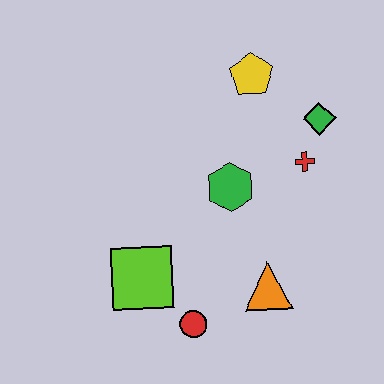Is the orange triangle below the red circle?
No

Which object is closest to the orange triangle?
The red circle is closest to the orange triangle.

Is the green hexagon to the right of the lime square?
Yes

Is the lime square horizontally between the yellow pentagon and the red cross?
No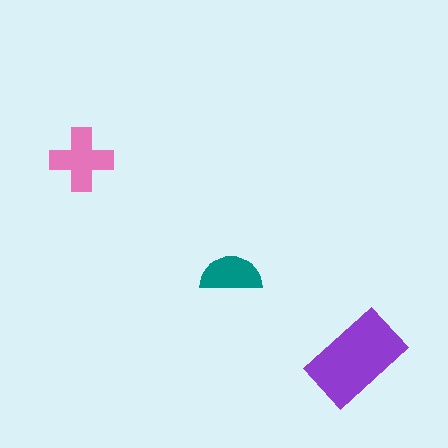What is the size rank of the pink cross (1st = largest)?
2nd.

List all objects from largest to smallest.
The purple rectangle, the pink cross, the teal semicircle.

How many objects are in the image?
There are 3 objects in the image.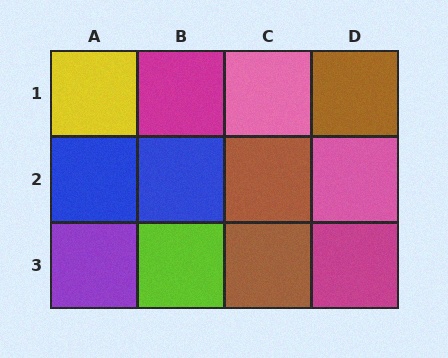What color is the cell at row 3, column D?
Magenta.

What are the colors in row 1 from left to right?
Yellow, magenta, pink, brown.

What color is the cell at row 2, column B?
Blue.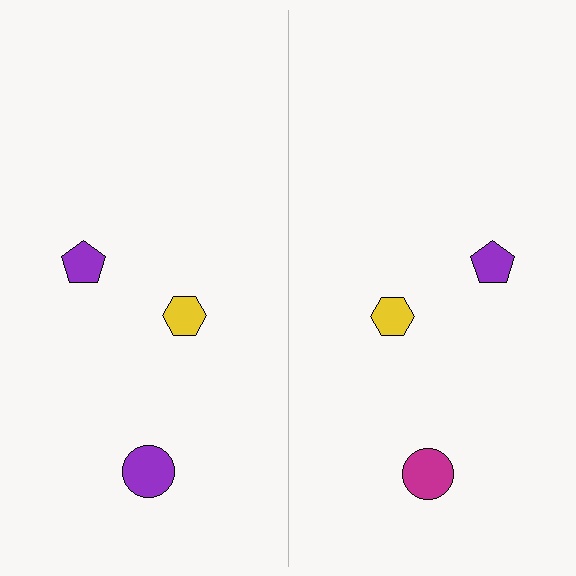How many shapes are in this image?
There are 6 shapes in this image.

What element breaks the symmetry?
The magenta circle on the right side breaks the symmetry — its mirror counterpart is purple.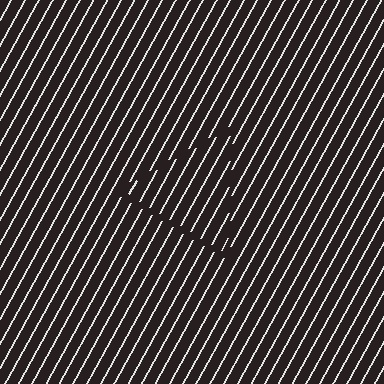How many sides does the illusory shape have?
3 sides — the line-ends trace a triangle.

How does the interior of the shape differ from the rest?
The interior of the shape contains the same grating, shifted by half a period — the contour is defined by the phase discontinuity where line-ends from the inner and outer gratings abut.